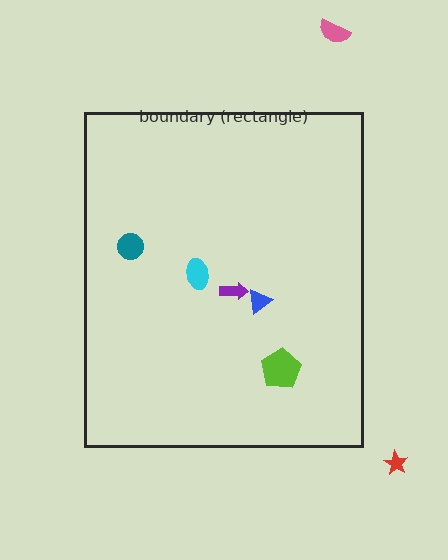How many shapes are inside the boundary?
5 inside, 2 outside.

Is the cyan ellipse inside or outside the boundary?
Inside.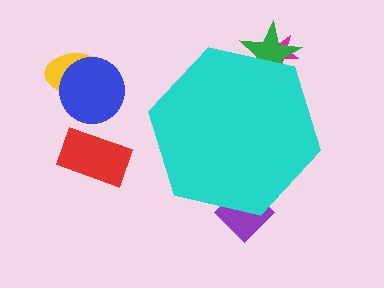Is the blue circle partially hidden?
No, the blue circle is fully visible.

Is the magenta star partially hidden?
Yes, the magenta star is partially hidden behind the cyan hexagon.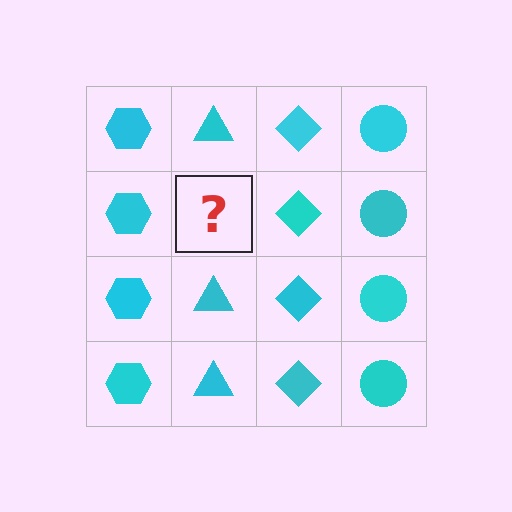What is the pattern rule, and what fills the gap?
The rule is that each column has a consistent shape. The gap should be filled with a cyan triangle.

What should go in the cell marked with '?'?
The missing cell should contain a cyan triangle.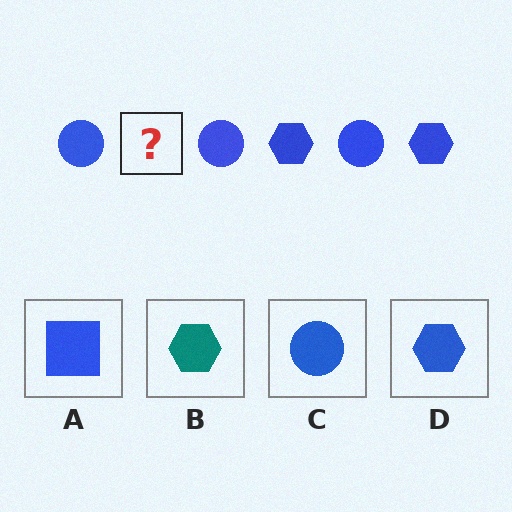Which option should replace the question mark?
Option D.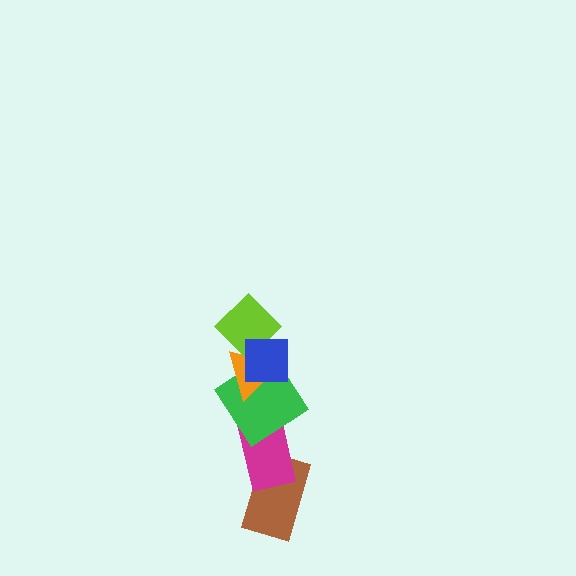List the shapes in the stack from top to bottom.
From top to bottom: the blue square, the lime diamond, the orange triangle, the green diamond, the magenta rectangle, the brown rectangle.